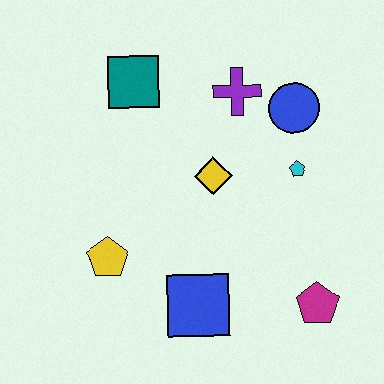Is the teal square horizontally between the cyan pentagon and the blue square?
No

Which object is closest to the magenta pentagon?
The blue square is closest to the magenta pentagon.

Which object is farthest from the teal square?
The magenta pentagon is farthest from the teal square.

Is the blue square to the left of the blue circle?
Yes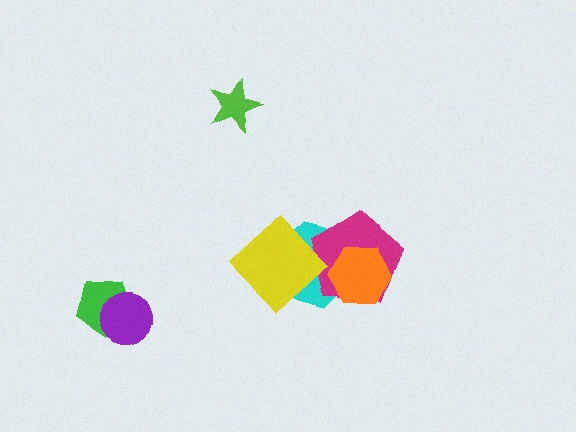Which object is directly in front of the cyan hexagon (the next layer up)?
The magenta pentagon is directly in front of the cyan hexagon.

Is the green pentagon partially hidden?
Yes, it is partially covered by another shape.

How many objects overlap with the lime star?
0 objects overlap with the lime star.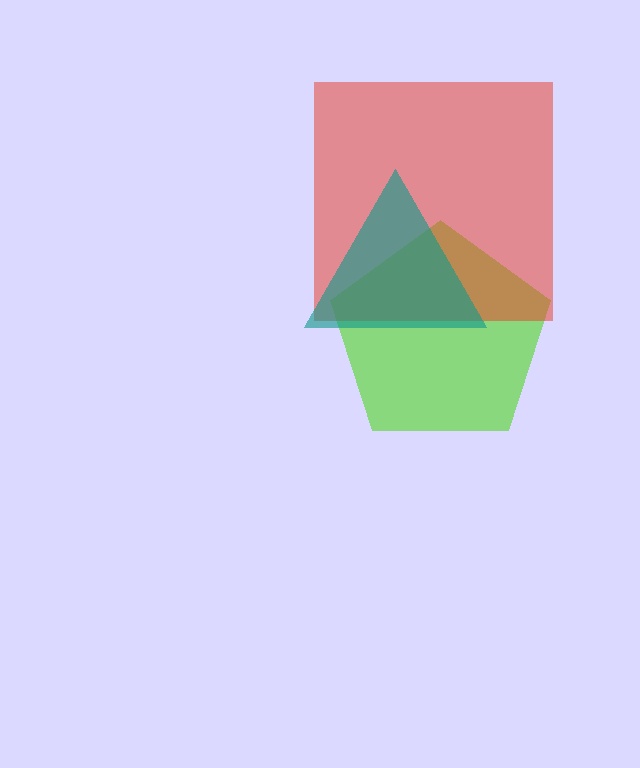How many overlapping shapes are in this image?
There are 3 overlapping shapes in the image.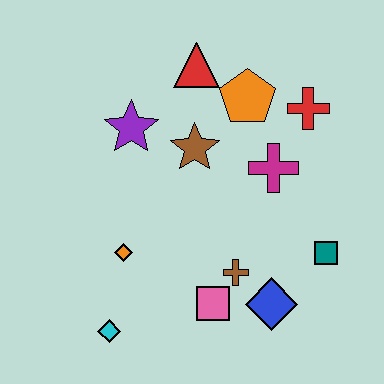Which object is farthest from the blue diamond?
The red triangle is farthest from the blue diamond.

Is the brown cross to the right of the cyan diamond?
Yes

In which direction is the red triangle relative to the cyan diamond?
The red triangle is above the cyan diamond.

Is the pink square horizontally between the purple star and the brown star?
No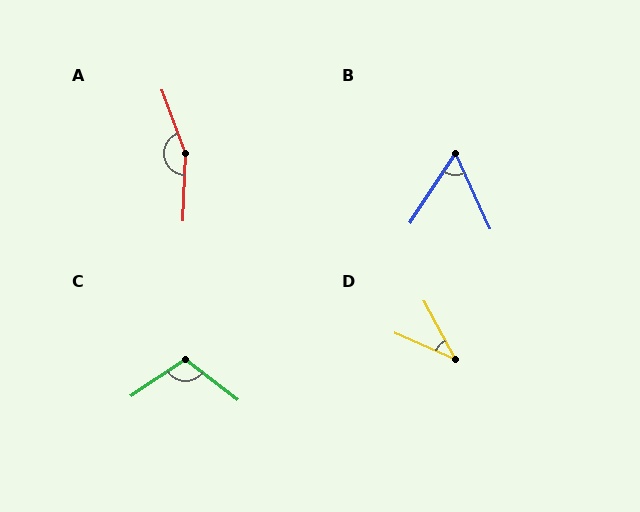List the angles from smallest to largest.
D (38°), B (58°), C (109°), A (158°).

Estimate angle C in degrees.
Approximately 109 degrees.